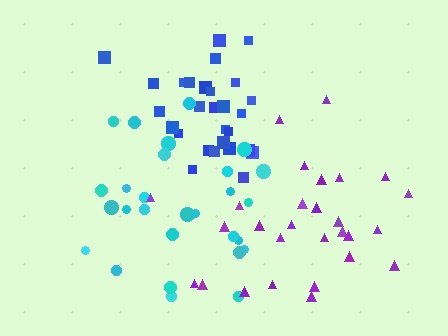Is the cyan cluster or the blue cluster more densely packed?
Blue.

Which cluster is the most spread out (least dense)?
Purple.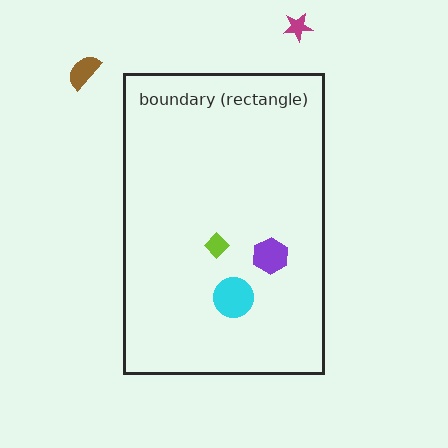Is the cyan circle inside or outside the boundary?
Inside.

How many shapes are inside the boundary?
3 inside, 2 outside.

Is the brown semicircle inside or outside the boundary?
Outside.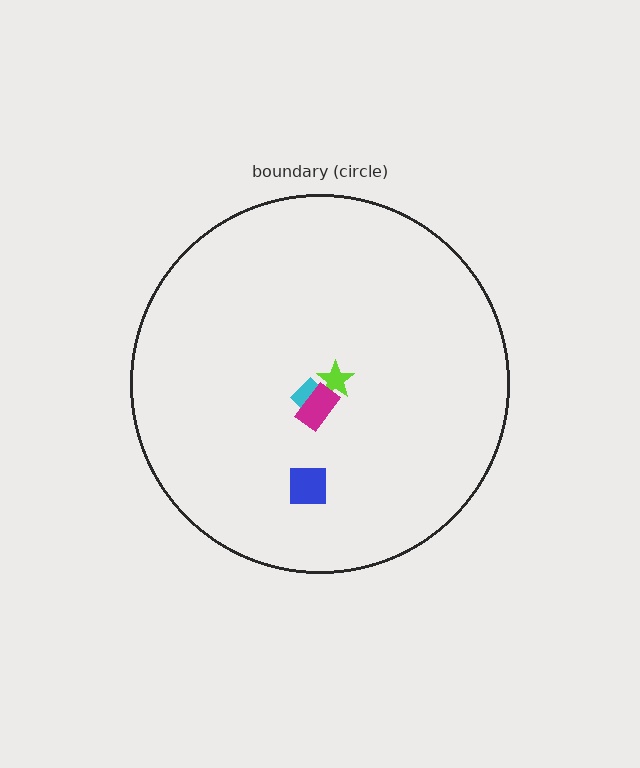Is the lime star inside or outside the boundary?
Inside.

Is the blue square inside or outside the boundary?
Inside.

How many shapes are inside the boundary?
4 inside, 0 outside.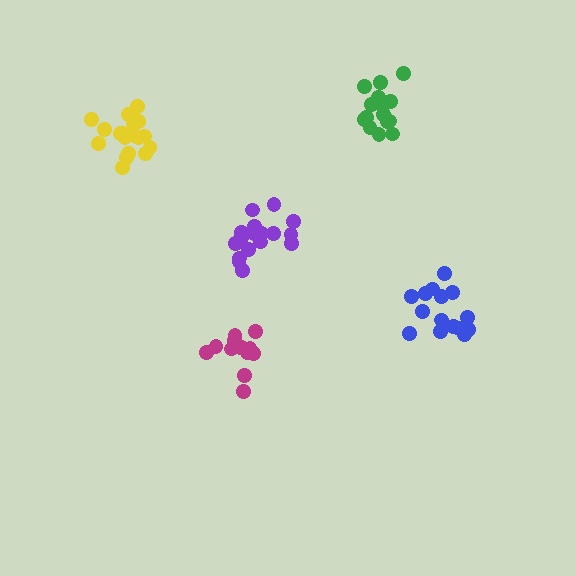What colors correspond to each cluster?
The clusters are colored: magenta, blue, purple, yellow, green.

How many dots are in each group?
Group 1: 13 dots, Group 2: 15 dots, Group 3: 17 dots, Group 4: 18 dots, Group 5: 15 dots (78 total).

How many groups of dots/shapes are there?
There are 5 groups.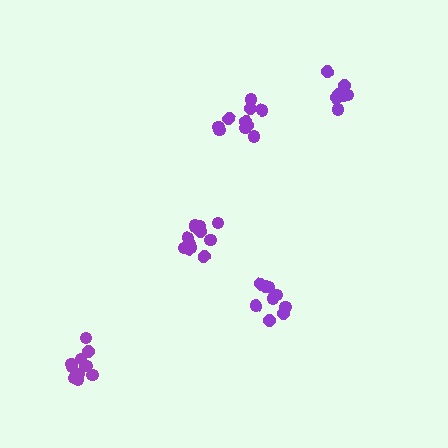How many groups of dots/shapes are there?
There are 5 groups.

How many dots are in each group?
Group 1: 9 dots, Group 2: 9 dots, Group 3: 11 dots, Group 4: 12 dots, Group 5: 10 dots (51 total).